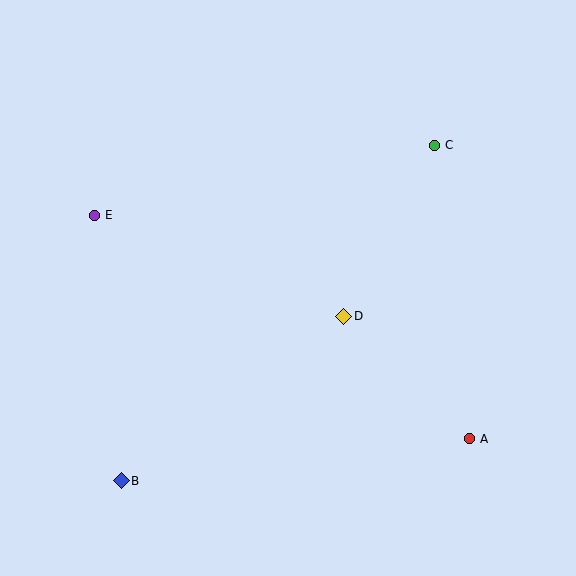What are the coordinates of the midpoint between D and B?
The midpoint between D and B is at (232, 399).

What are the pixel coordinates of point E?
Point E is at (95, 215).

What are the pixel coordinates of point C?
Point C is at (435, 145).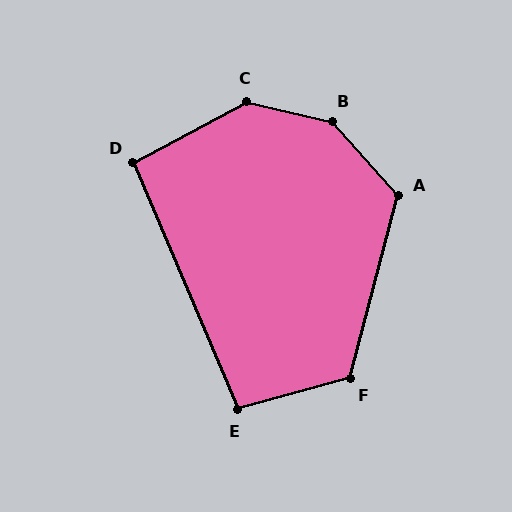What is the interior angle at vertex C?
Approximately 139 degrees (obtuse).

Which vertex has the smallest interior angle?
D, at approximately 95 degrees.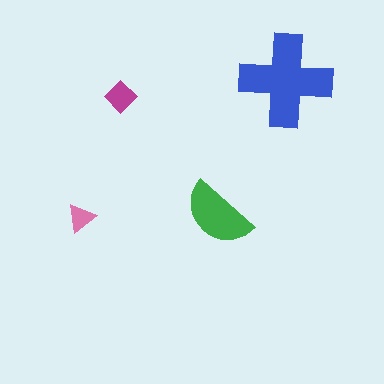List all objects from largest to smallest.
The blue cross, the green semicircle, the magenta diamond, the pink triangle.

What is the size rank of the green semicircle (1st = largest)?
2nd.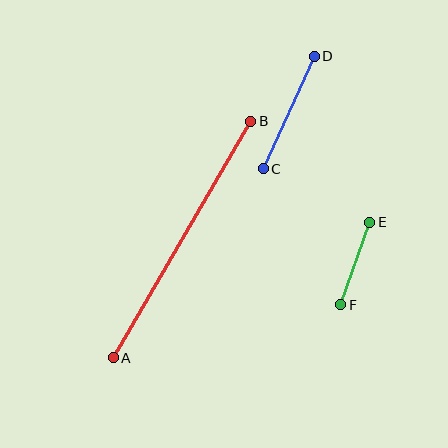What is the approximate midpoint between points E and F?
The midpoint is at approximately (355, 263) pixels.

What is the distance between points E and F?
The distance is approximately 87 pixels.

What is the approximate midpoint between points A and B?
The midpoint is at approximately (182, 239) pixels.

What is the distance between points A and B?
The distance is approximately 273 pixels.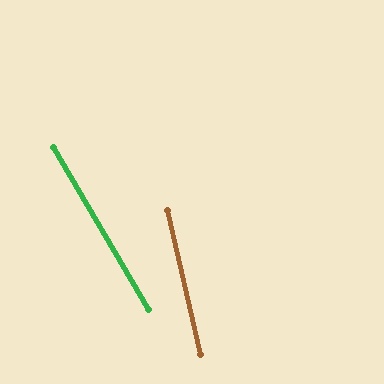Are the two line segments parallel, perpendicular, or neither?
Neither parallel nor perpendicular — they differ by about 17°.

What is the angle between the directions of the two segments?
Approximately 17 degrees.